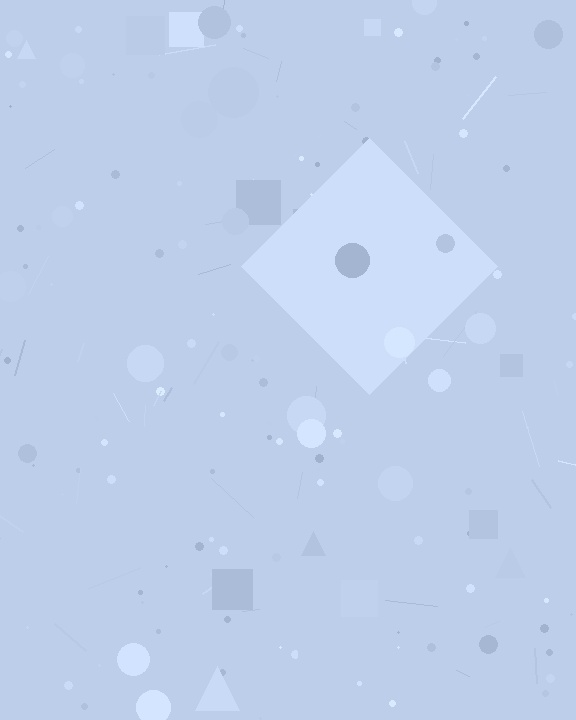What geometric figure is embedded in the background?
A diamond is embedded in the background.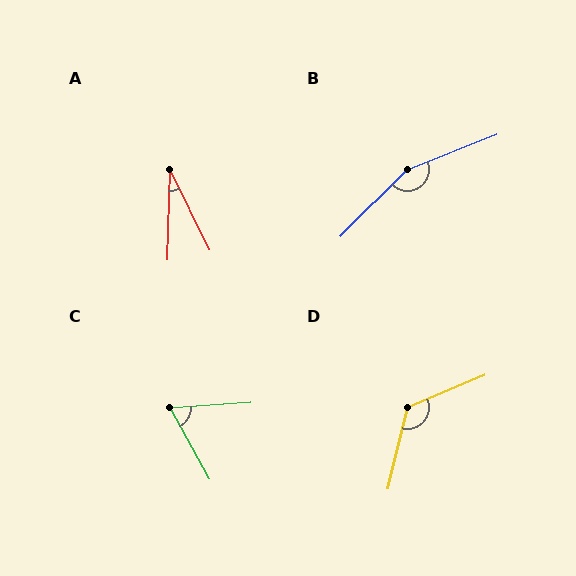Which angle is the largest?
B, at approximately 156 degrees.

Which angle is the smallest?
A, at approximately 28 degrees.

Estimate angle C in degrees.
Approximately 65 degrees.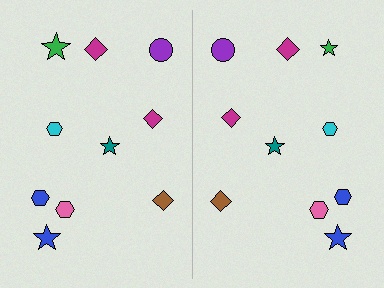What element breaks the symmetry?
The green star on the right side has a different size than its mirror counterpart.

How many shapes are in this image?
There are 20 shapes in this image.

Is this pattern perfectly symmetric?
No, the pattern is not perfectly symmetric. The green star on the right side has a different size than its mirror counterpart.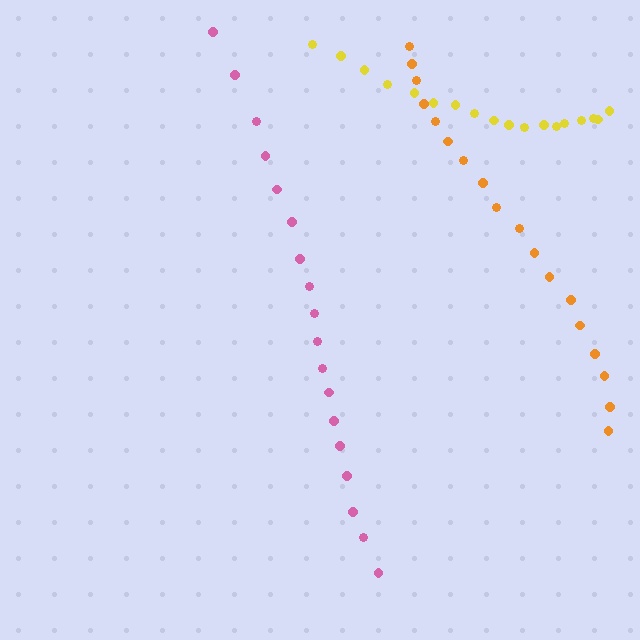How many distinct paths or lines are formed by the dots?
There are 3 distinct paths.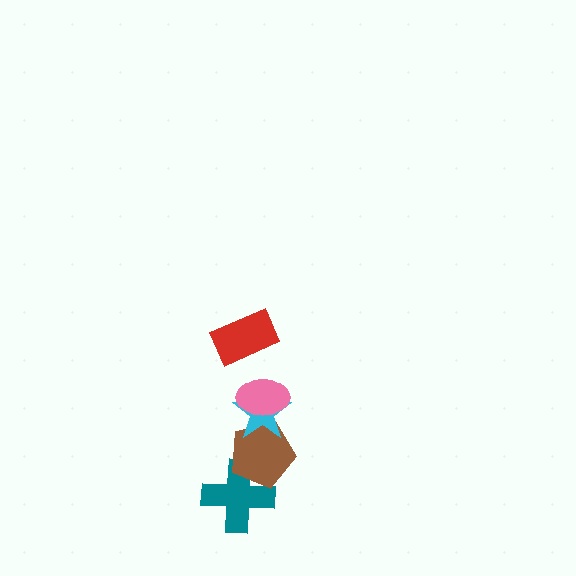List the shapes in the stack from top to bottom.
From top to bottom: the red rectangle, the pink ellipse, the cyan star, the brown pentagon, the teal cross.